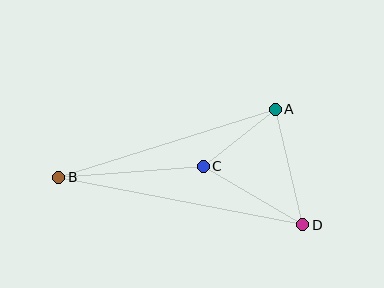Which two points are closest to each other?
Points A and C are closest to each other.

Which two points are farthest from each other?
Points B and D are farthest from each other.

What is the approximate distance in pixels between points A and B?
The distance between A and B is approximately 227 pixels.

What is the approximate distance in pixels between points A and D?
The distance between A and D is approximately 119 pixels.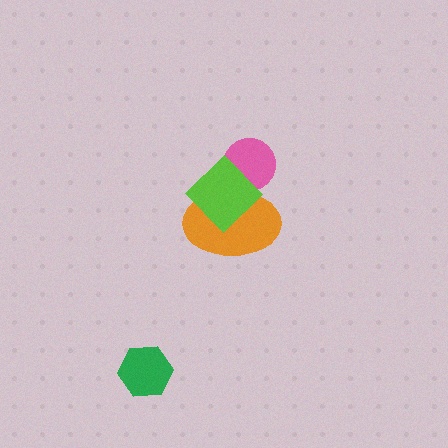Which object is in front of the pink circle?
The lime diamond is in front of the pink circle.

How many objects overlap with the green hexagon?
0 objects overlap with the green hexagon.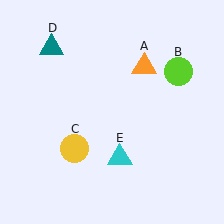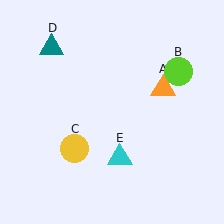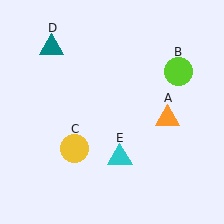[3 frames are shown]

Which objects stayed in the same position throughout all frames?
Lime circle (object B) and yellow circle (object C) and teal triangle (object D) and cyan triangle (object E) remained stationary.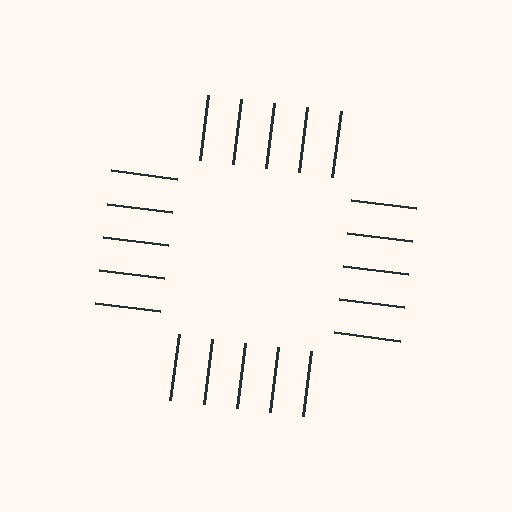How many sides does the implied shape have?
4 sides — the line-ends trace a square.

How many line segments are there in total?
20 — 5 along each of the 4 edges.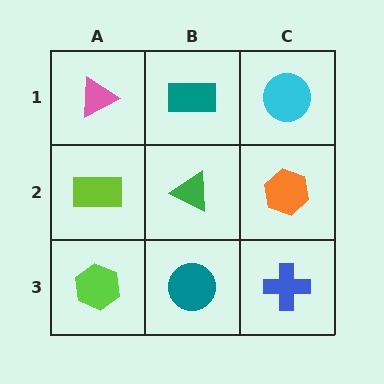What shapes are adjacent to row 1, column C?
An orange hexagon (row 2, column C), a teal rectangle (row 1, column B).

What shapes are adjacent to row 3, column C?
An orange hexagon (row 2, column C), a teal circle (row 3, column B).